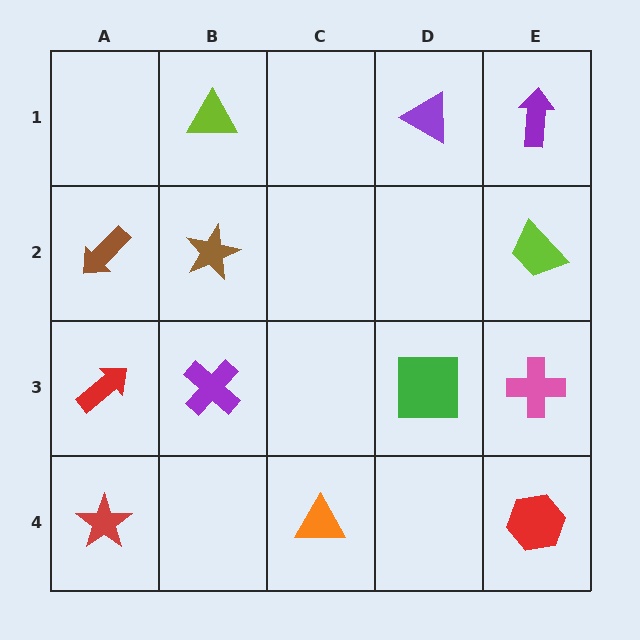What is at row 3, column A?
A red arrow.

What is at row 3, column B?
A purple cross.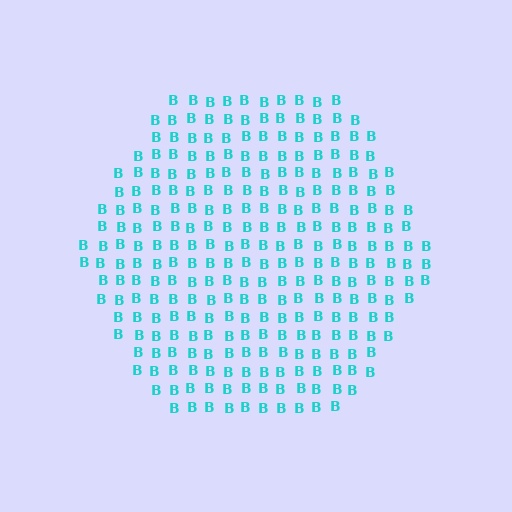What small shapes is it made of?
It is made of small letter B's.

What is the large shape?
The large shape is a hexagon.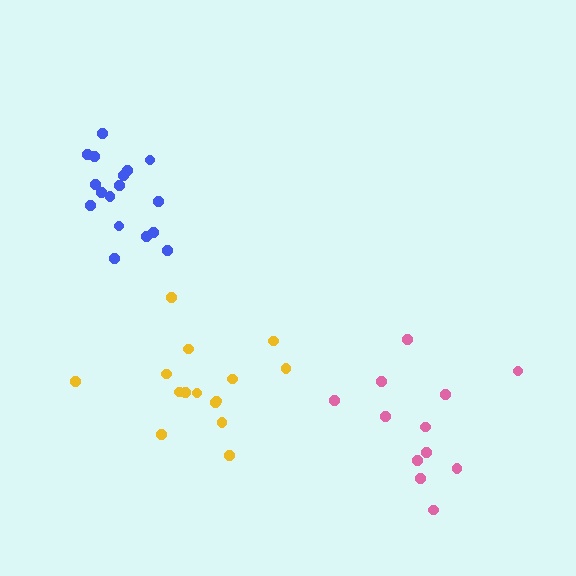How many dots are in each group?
Group 1: 12 dots, Group 2: 17 dots, Group 3: 15 dots (44 total).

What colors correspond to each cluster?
The clusters are colored: pink, blue, yellow.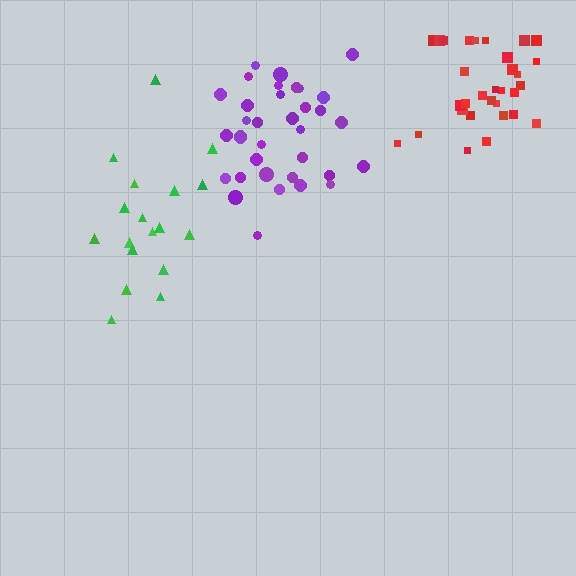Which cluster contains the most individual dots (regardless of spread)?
Purple (35).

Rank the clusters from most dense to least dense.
purple, red, green.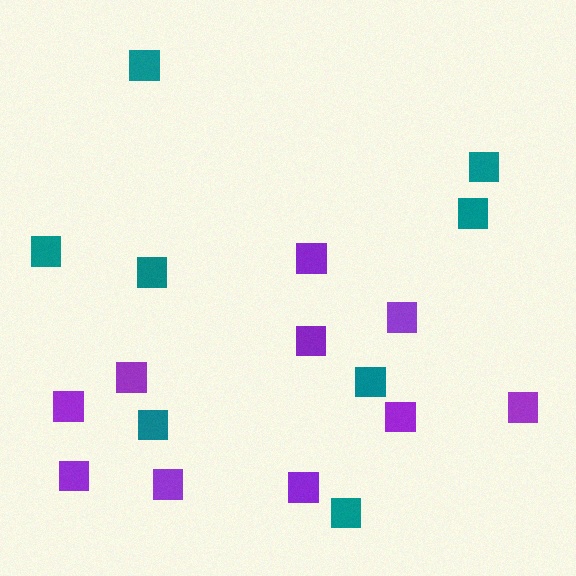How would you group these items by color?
There are 2 groups: one group of teal squares (8) and one group of purple squares (10).